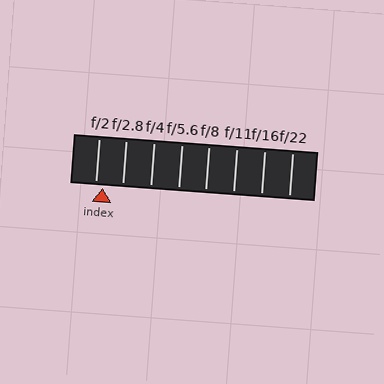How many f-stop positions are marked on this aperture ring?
There are 8 f-stop positions marked.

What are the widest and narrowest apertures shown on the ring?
The widest aperture shown is f/2 and the narrowest is f/22.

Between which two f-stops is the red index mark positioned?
The index mark is between f/2 and f/2.8.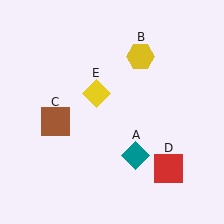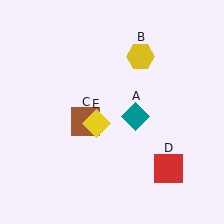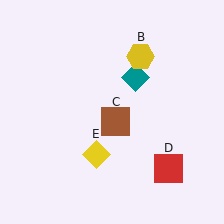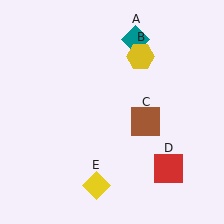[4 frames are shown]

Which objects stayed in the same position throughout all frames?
Yellow hexagon (object B) and red square (object D) remained stationary.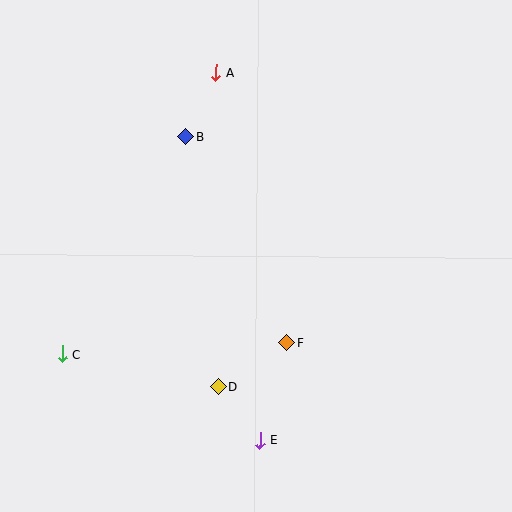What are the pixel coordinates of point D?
Point D is at (218, 386).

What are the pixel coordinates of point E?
Point E is at (260, 440).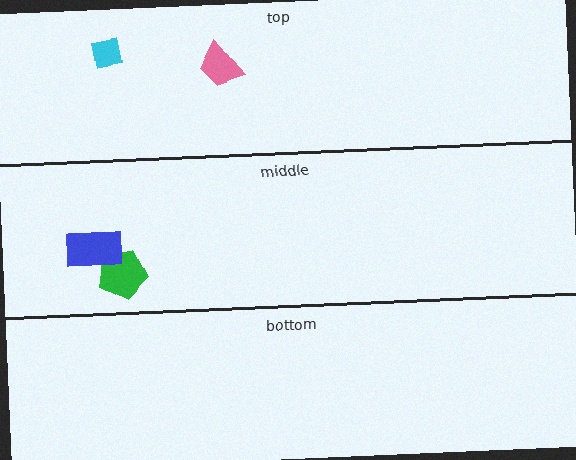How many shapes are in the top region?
2.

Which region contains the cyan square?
The top region.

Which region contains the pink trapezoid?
The top region.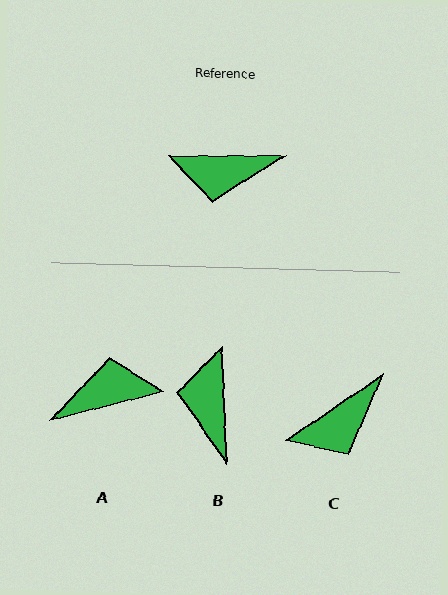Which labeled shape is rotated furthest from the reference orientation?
A, about 166 degrees away.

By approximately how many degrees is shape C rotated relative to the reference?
Approximately 34 degrees counter-clockwise.